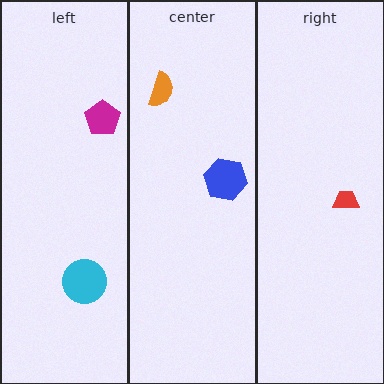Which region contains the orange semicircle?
The center region.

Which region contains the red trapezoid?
The right region.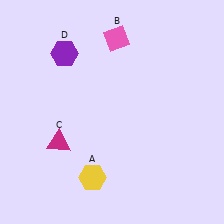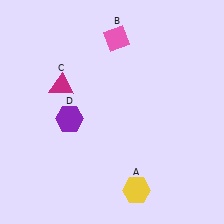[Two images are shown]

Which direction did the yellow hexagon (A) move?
The yellow hexagon (A) moved right.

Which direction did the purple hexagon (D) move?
The purple hexagon (D) moved down.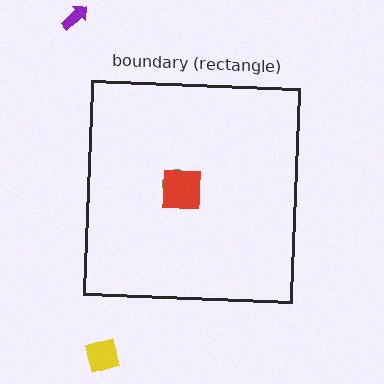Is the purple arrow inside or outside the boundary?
Outside.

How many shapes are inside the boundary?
2 inside, 2 outside.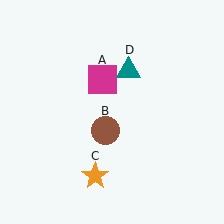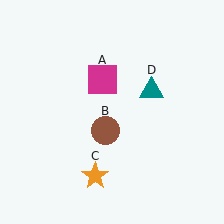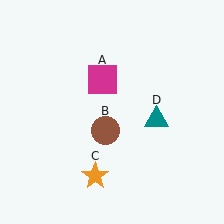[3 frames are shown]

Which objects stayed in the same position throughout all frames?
Magenta square (object A) and brown circle (object B) and orange star (object C) remained stationary.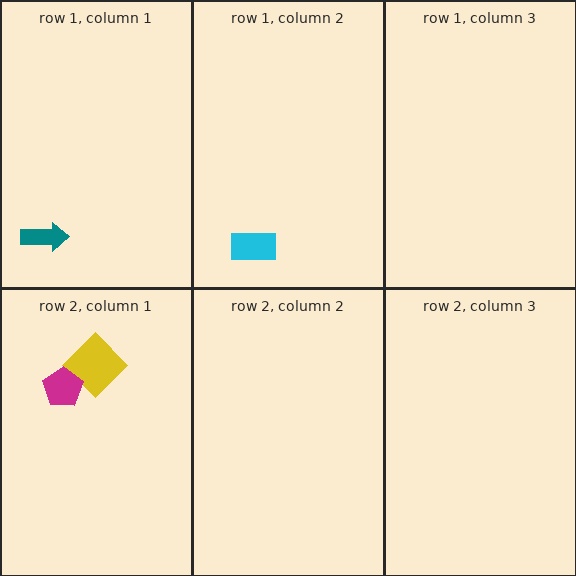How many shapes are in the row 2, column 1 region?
2.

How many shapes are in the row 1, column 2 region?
1.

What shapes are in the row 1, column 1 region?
The teal arrow.